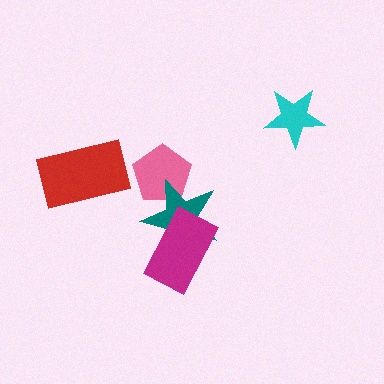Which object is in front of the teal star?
The magenta rectangle is in front of the teal star.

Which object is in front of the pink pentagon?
The teal star is in front of the pink pentagon.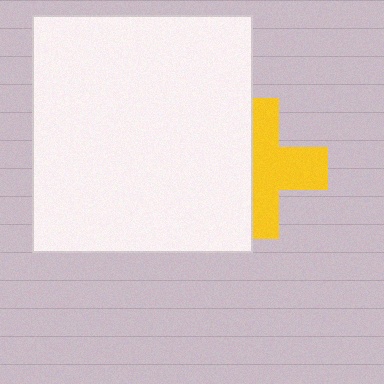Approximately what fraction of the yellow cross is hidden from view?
Roughly 44% of the yellow cross is hidden behind the white rectangle.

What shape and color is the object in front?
The object in front is a white rectangle.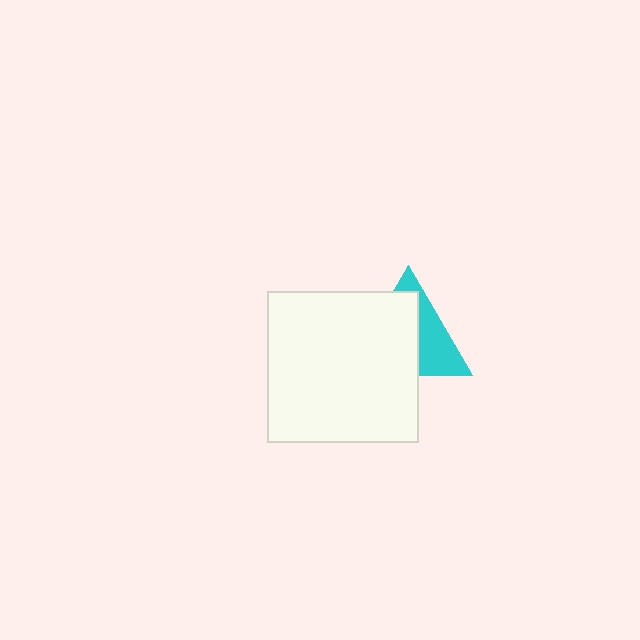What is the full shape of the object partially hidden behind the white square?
The partially hidden object is a cyan triangle.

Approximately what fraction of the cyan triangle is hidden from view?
Roughly 60% of the cyan triangle is hidden behind the white square.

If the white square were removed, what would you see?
You would see the complete cyan triangle.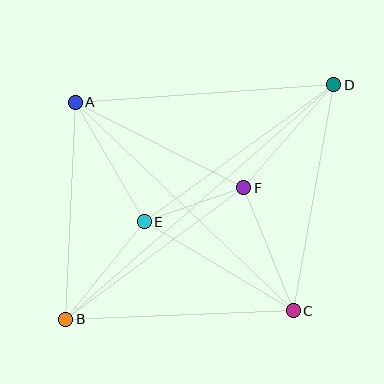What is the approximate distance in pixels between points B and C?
The distance between B and C is approximately 228 pixels.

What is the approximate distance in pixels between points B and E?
The distance between B and E is approximately 126 pixels.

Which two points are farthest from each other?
Points B and D are farthest from each other.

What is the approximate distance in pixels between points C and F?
The distance between C and F is approximately 133 pixels.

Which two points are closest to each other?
Points E and F are closest to each other.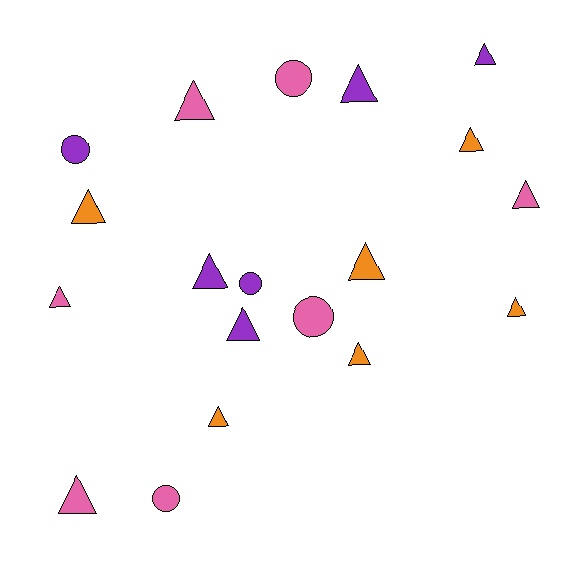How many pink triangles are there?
There are 4 pink triangles.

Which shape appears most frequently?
Triangle, with 14 objects.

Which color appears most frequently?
Pink, with 7 objects.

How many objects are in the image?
There are 19 objects.